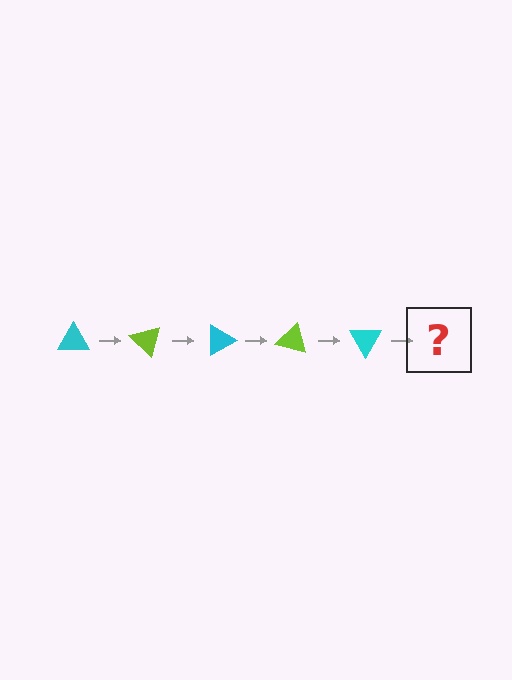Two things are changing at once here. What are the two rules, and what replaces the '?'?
The two rules are that it rotates 45 degrees each step and the color cycles through cyan and lime. The '?' should be a lime triangle, rotated 225 degrees from the start.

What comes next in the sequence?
The next element should be a lime triangle, rotated 225 degrees from the start.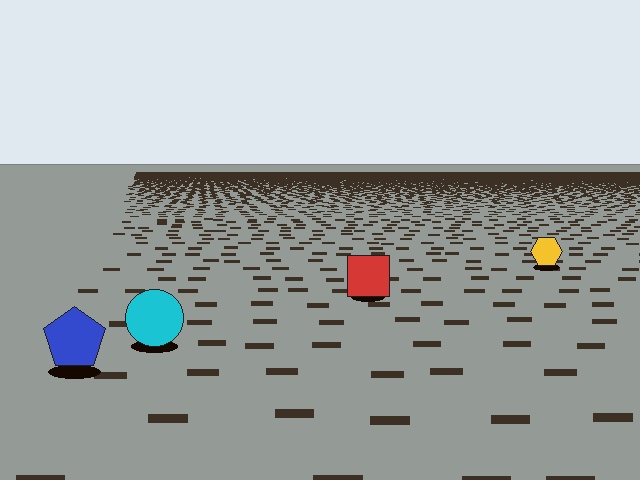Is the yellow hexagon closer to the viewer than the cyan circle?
No. The cyan circle is closer — you can tell from the texture gradient: the ground texture is coarser near it.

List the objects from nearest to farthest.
From nearest to farthest: the blue pentagon, the cyan circle, the red square, the yellow hexagon.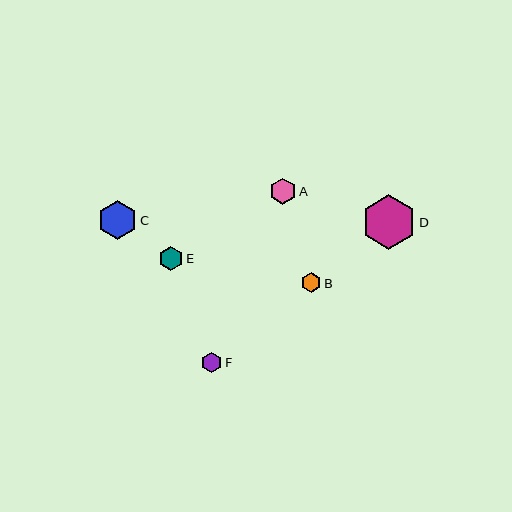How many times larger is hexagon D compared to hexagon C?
Hexagon D is approximately 1.4 times the size of hexagon C.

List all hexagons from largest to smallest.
From largest to smallest: D, C, A, E, F, B.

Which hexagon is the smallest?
Hexagon B is the smallest with a size of approximately 20 pixels.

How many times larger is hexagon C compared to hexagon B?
Hexagon C is approximately 2.0 times the size of hexagon B.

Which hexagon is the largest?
Hexagon D is the largest with a size of approximately 55 pixels.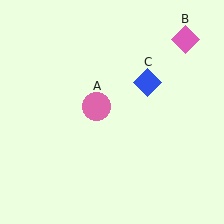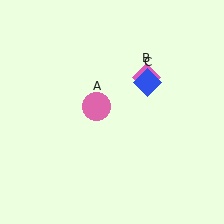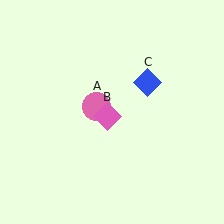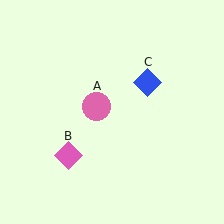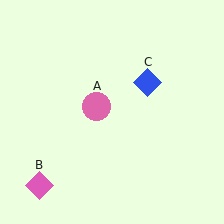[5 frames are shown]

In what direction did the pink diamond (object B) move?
The pink diamond (object B) moved down and to the left.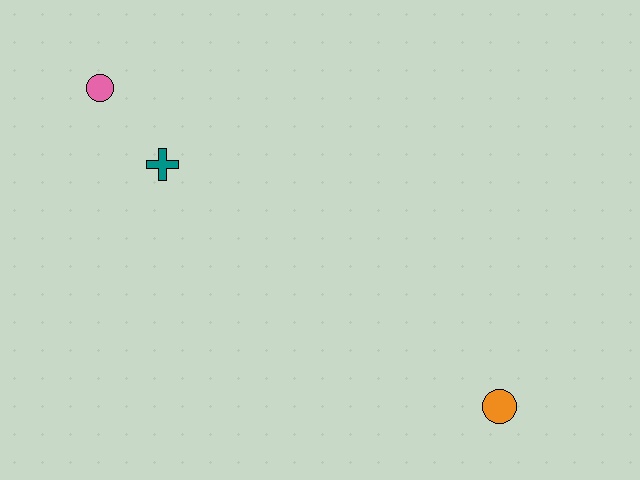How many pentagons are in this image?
There are no pentagons.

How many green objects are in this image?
There are no green objects.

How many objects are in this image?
There are 3 objects.